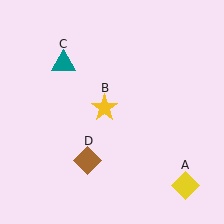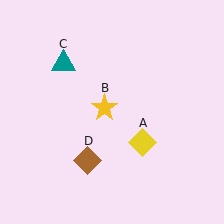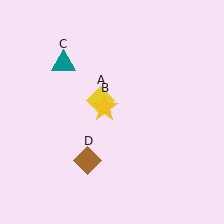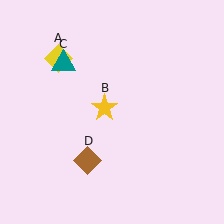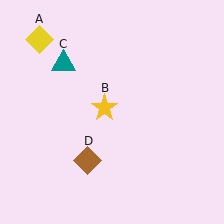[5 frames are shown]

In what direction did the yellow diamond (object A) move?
The yellow diamond (object A) moved up and to the left.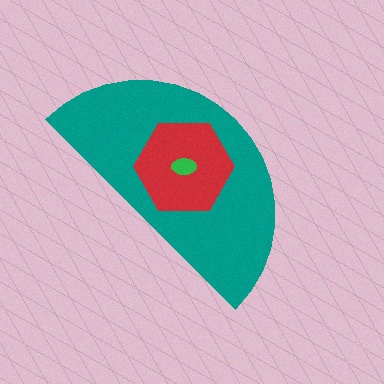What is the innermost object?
The green ellipse.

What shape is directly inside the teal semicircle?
The red hexagon.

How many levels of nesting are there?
3.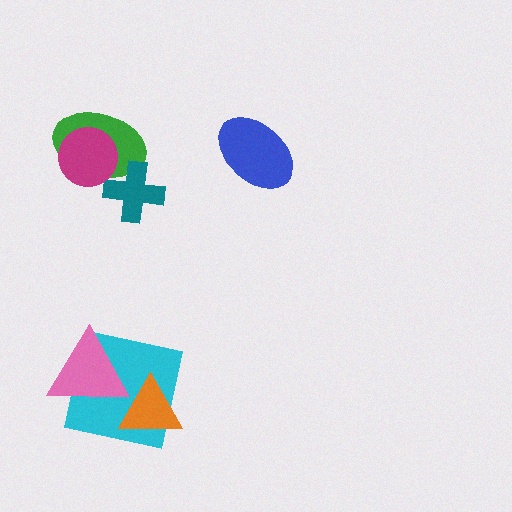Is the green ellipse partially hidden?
Yes, it is partially covered by another shape.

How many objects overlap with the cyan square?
2 objects overlap with the cyan square.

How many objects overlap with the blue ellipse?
0 objects overlap with the blue ellipse.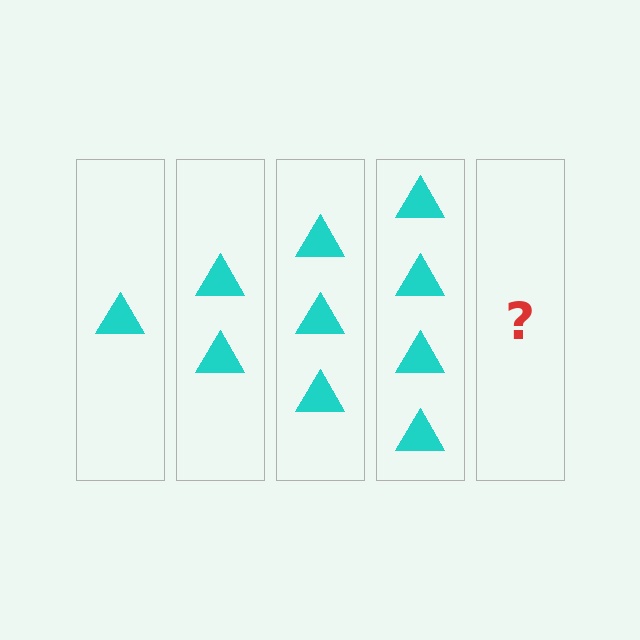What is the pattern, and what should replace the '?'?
The pattern is that each step adds one more triangle. The '?' should be 5 triangles.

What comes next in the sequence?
The next element should be 5 triangles.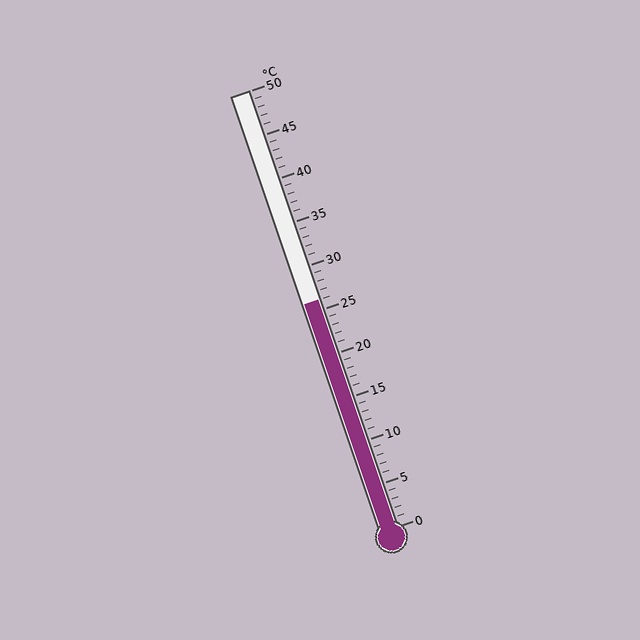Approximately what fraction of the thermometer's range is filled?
The thermometer is filled to approximately 50% of its range.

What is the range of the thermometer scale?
The thermometer scale ranges from 0°C to 50°C.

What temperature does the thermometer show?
The thermometer shows approximately 26°C.